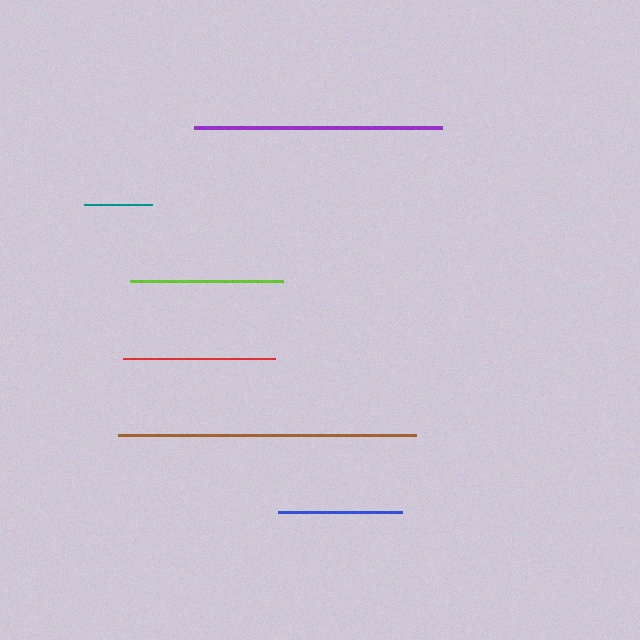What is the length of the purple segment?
The purple segment is approximately 248 pixels long.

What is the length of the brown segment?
The brown segment is approximately 297 pixels long.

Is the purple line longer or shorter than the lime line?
The purple line is longer than the lime line.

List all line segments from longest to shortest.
From longest to shortest: brown, purple, lime, red, blue, teal.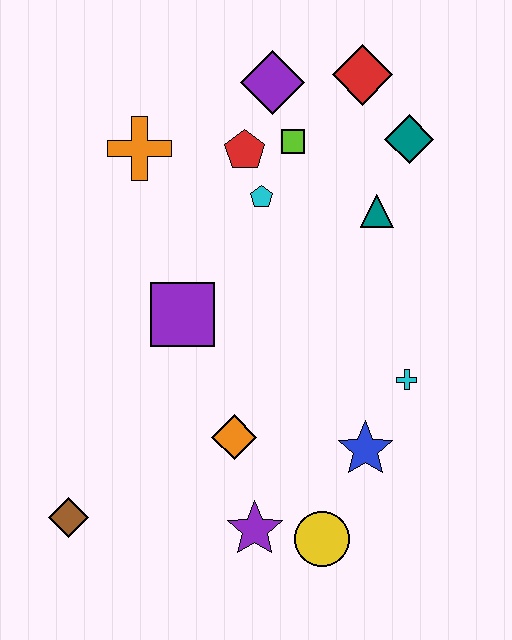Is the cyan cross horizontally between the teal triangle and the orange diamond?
No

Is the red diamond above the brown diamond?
Yes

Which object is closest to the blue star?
The cyan cross is closest to the blue star.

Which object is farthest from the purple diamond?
The brown diamond is farthest from the purple diamond.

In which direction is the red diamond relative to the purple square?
The red diamond is above the purple square.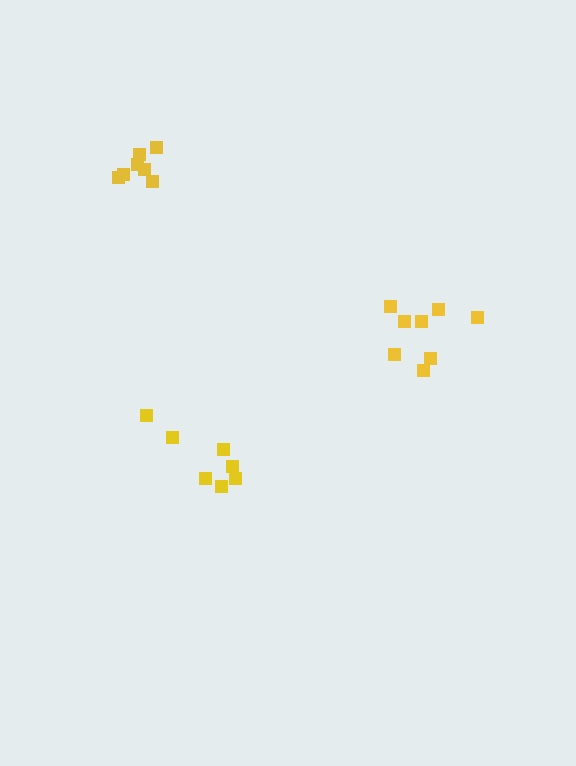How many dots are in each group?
Group 1: 8 dots, Group 2: 7 dots, Group 3: 7 dots (22 total).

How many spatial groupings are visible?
There are 3 spatial groupings.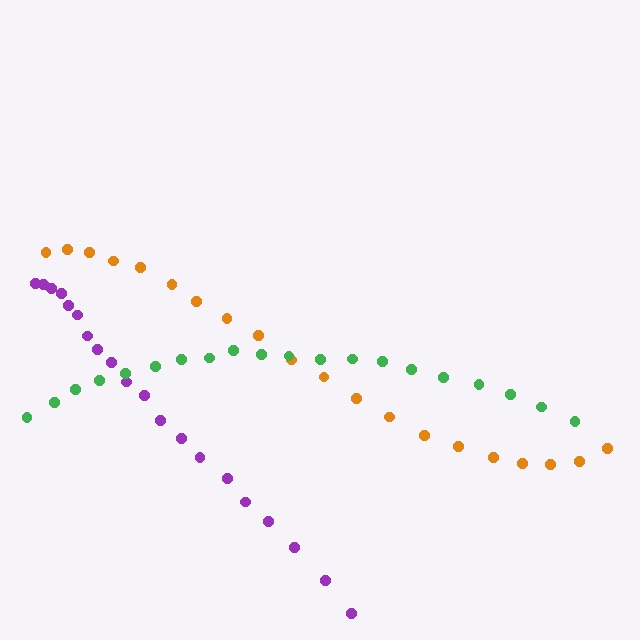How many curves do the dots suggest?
There are 3 distinct paths.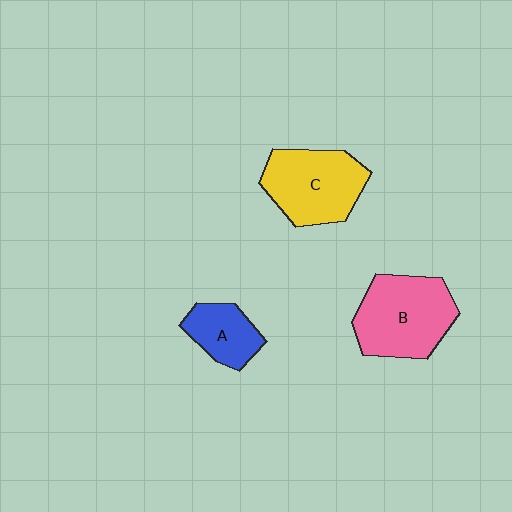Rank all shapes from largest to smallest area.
From largest to smallest: B (pink), C (yellow), A (blue).